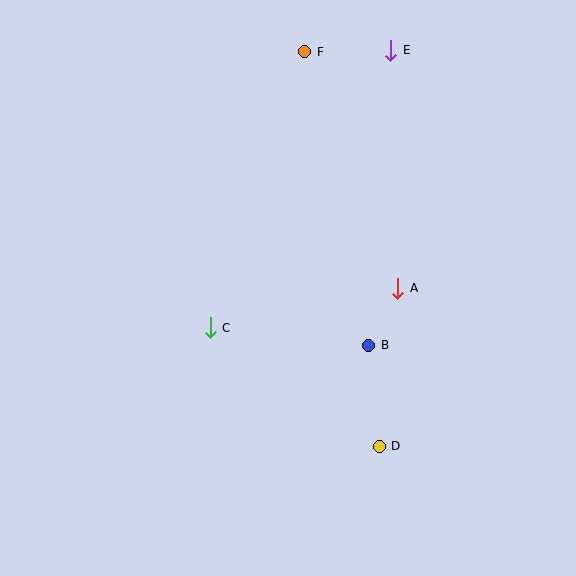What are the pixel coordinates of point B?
Point B is at (369, 346).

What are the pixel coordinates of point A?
Point A is at (398, 288).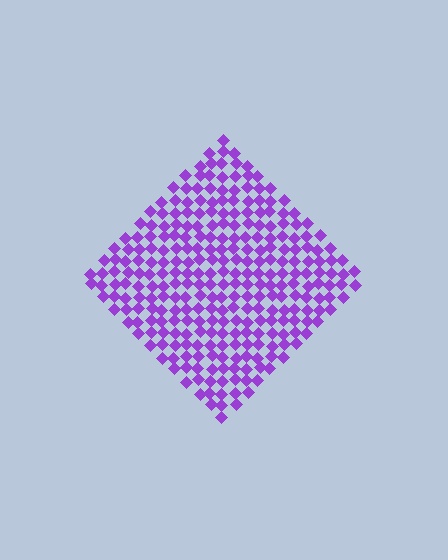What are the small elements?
The small elements are diamonds.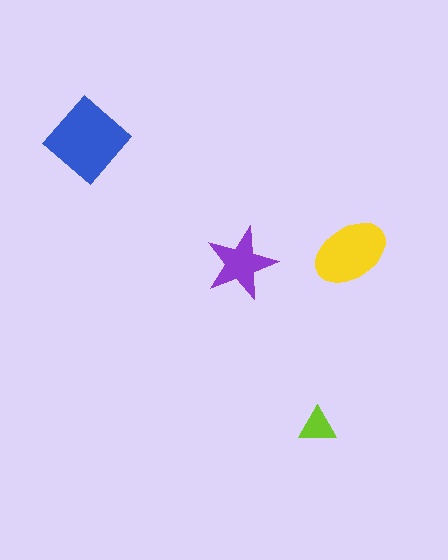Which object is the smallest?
The lime triangle.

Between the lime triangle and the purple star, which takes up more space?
The purple star.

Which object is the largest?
The blue diamond.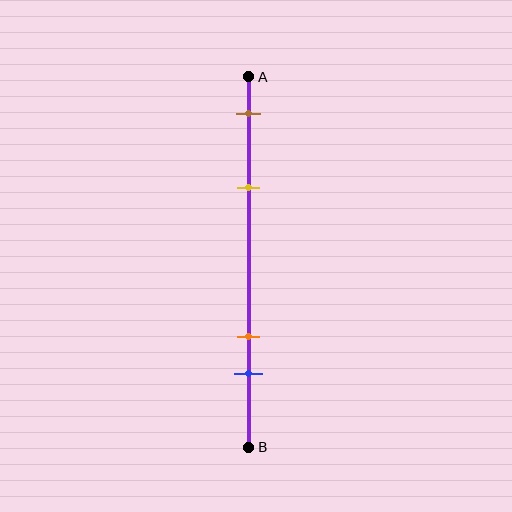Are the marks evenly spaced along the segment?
No, the marks are not evenly spaced.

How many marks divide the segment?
There are 4 marks dividing the segment.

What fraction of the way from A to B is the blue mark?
The blue mark is approximately 80% (0.8) of the way from A to B.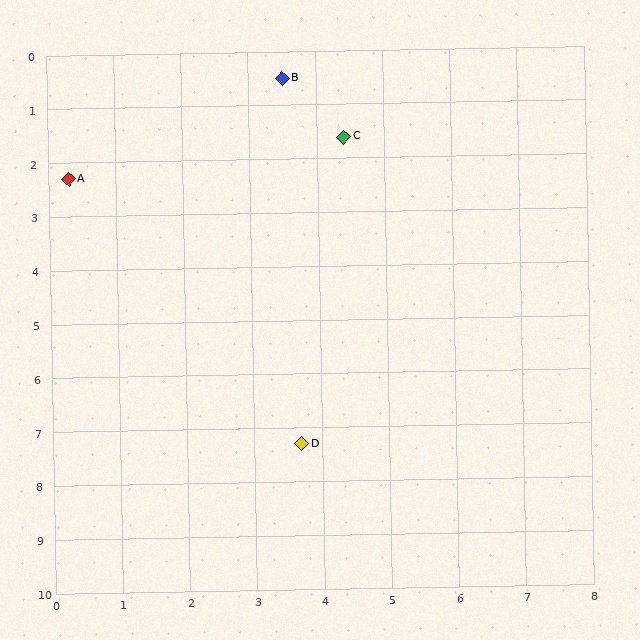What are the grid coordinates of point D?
Point D is at approximately (3.7, 7.3).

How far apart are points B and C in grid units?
Points B and C are about 1.4 grid units apart.